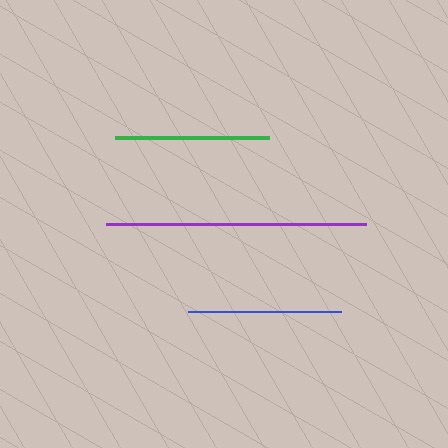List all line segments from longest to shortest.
From longest to shortest: purple, green, blue.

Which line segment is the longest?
The purple line is the longest at approximately 260 pixels.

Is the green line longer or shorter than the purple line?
The purple line is longer than the green line.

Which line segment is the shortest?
The blue line is the shortest at approximately 152 pixels.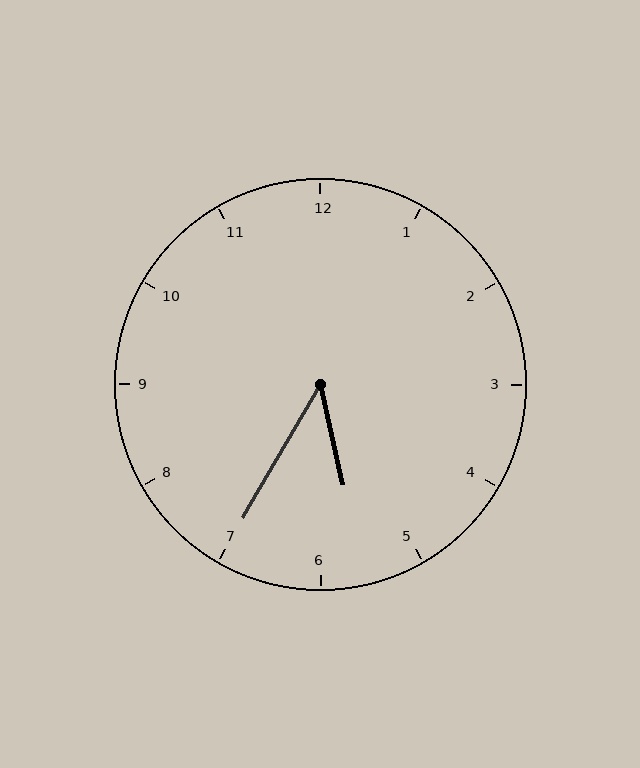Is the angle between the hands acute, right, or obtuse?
It is acute.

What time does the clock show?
5:35.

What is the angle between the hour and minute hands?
Approximately 42 degrees.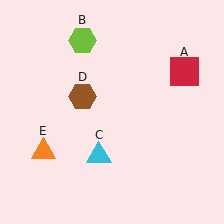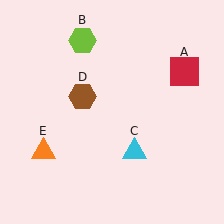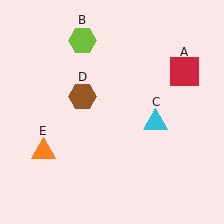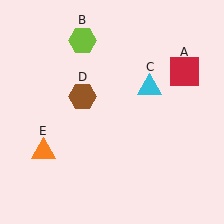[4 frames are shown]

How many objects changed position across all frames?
1 object changed position: cyan triangle (object C).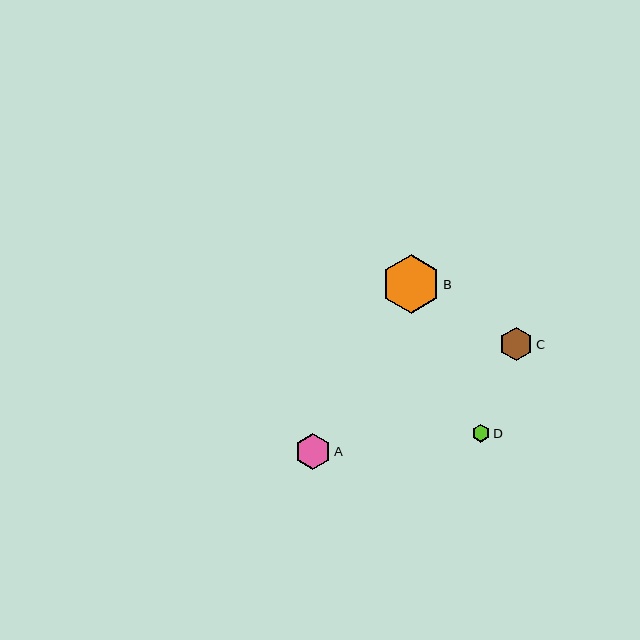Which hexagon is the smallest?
Hexagon D is the smallest with a size of approximately 18 pixels.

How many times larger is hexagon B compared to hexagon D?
Hexagon B is approximately 3.3 times the size of hexagon D.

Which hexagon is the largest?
Hexagon B is the largest with a size of approximately 58 pixels.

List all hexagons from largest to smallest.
From largest to smallest: B, A, C, D.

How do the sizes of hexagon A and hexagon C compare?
Hexagon A and hexagon C are approximately the same size.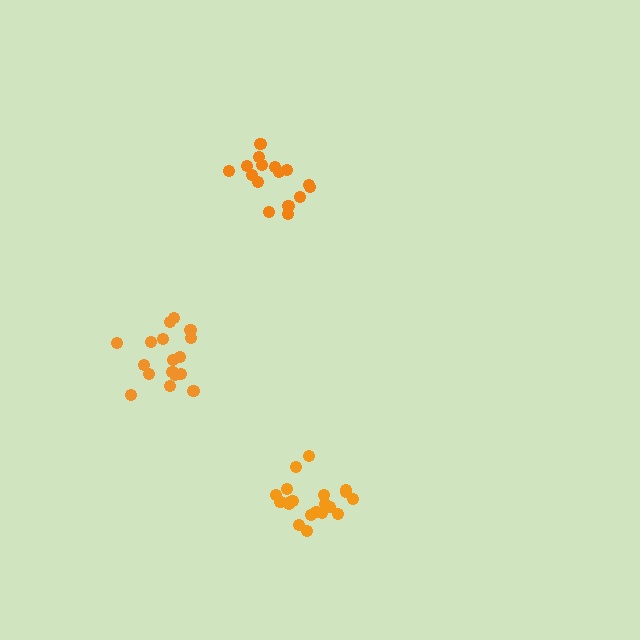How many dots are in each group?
Group 1: 16 dots, Group 2: 17 dots, Group 3: 20 dots (53 total).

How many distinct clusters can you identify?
There are 3 distinct clusters.